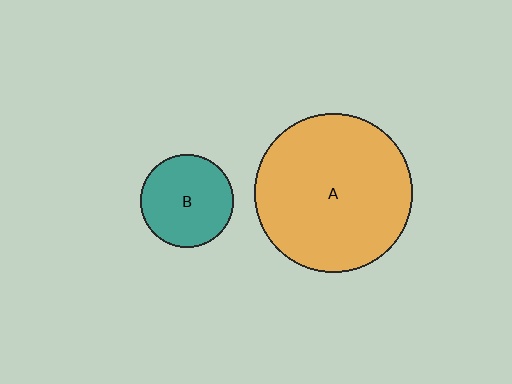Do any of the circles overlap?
No, none of the circles overlap.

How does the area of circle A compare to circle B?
Approximately 2.9 times.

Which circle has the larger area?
Circle A (orange).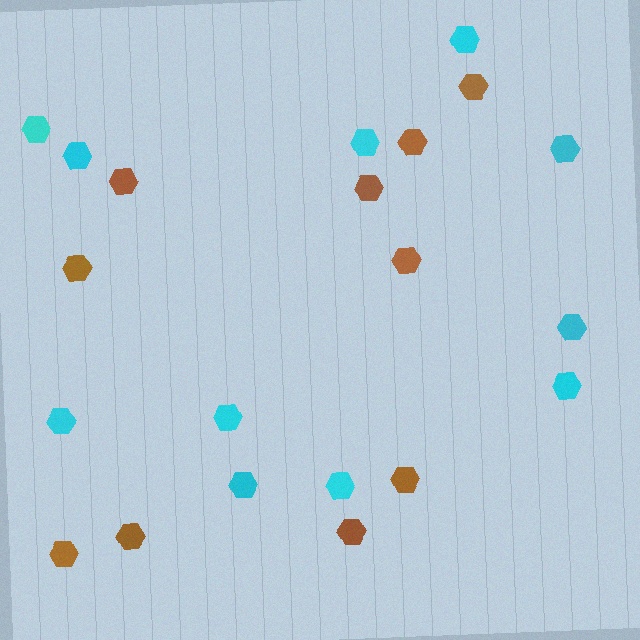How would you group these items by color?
There are 2 groups: one group of brown hexagons (10) and one group of cyan hexagons (11).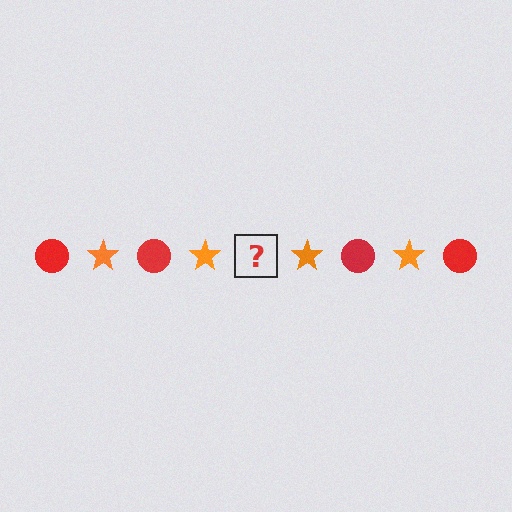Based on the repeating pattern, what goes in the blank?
The blank should be a red circle.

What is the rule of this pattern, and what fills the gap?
The rule is that the pattern alternates between red circle and orange star. The gap should be filled with a red circle.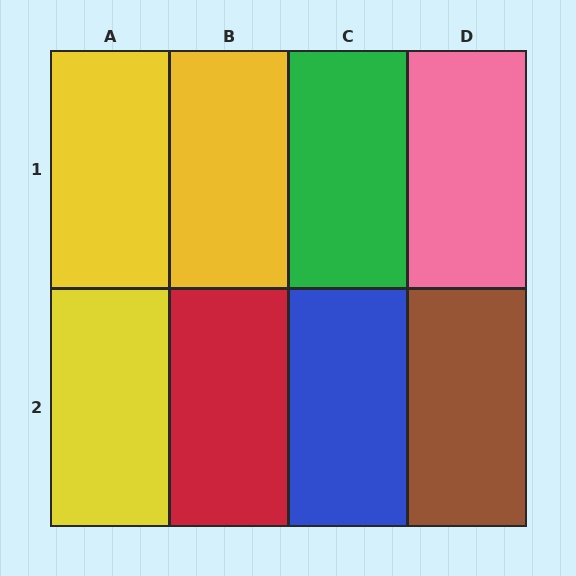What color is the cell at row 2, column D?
Brown.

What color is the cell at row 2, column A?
Yellow.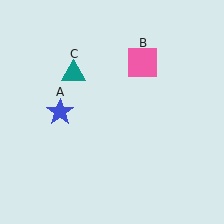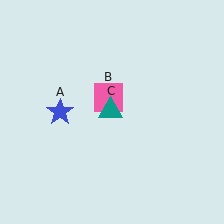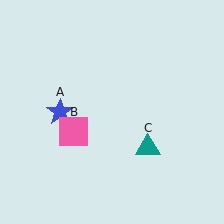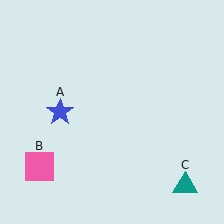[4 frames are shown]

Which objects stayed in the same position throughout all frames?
Blue star (object A) remained stationary.